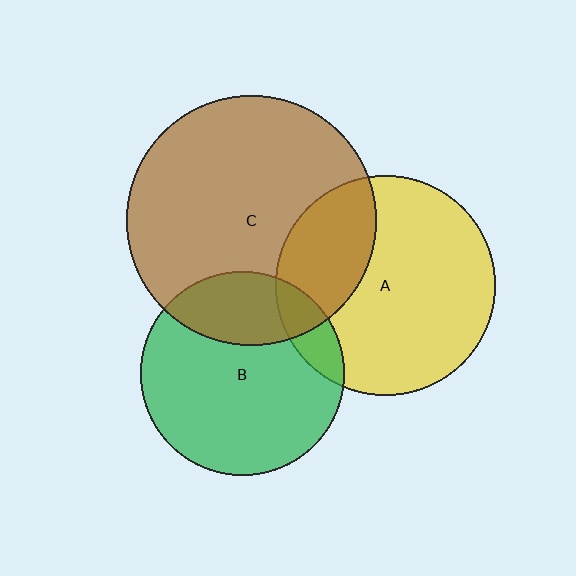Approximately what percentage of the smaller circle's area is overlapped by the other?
Approximately 30%.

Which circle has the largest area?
Circle C (brown).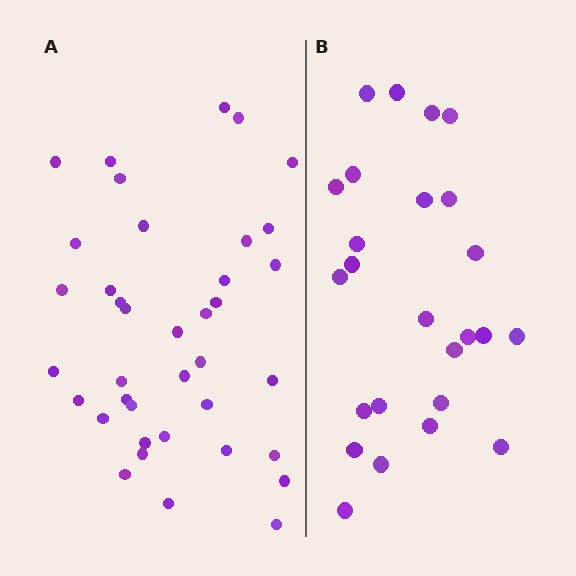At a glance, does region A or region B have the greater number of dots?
Region A (the left region) has more dots.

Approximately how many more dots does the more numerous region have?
Region A has approximately 15 more dots than region B.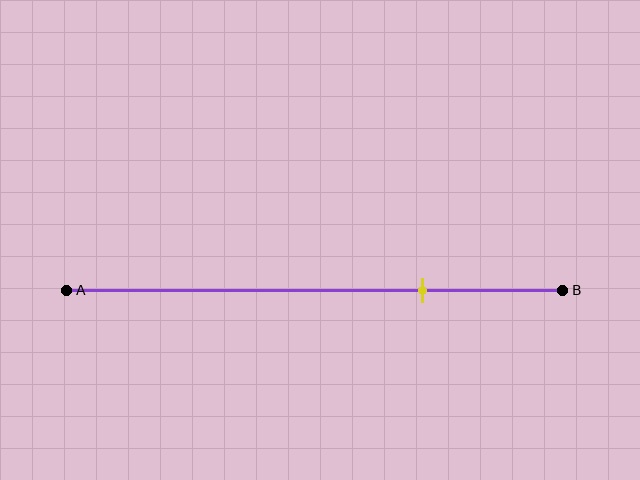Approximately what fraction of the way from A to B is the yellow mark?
The yellow mark is approximately 70% of the way from A to B.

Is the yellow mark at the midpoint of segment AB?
No, the mark is at about 70% from A, not at the 50% midpoint.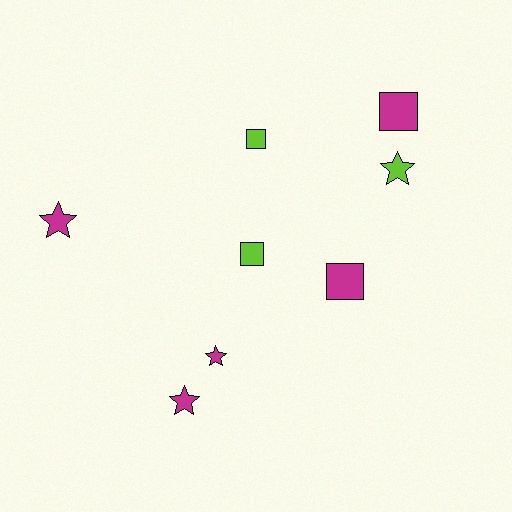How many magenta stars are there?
There are 3 magenta stars.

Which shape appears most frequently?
Square, with 4 objects.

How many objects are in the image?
There are 8 objects.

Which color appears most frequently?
Magenta, with 5 objects.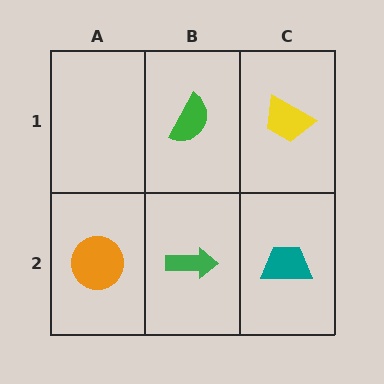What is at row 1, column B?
A green semicircle.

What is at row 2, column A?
An orange circle.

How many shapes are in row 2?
3 shapes.